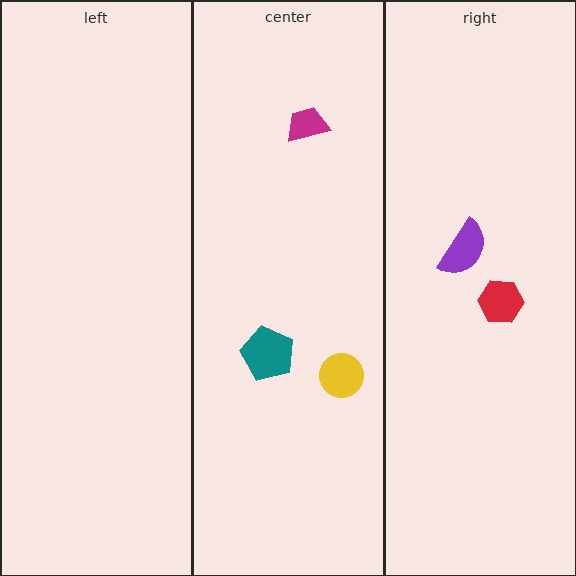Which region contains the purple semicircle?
The right region.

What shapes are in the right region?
The purple semicircle, the red hexagon.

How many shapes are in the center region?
3.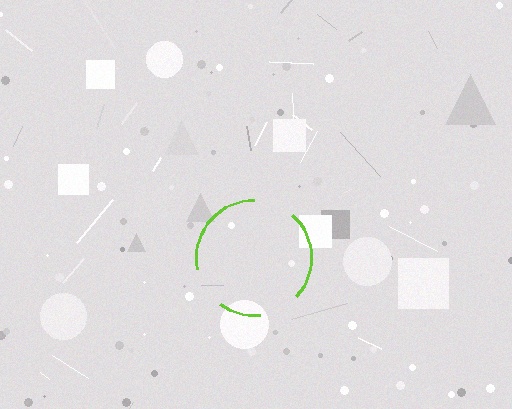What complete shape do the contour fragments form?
The contour fragments form a circle.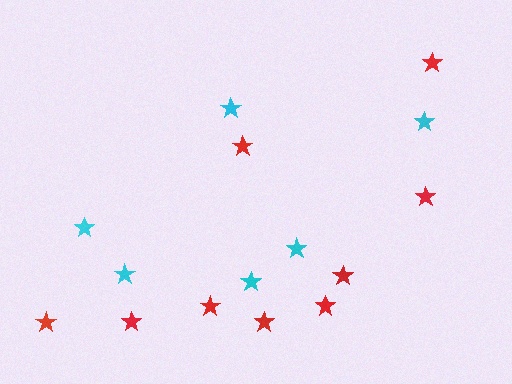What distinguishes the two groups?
There are 2 groups: one group of cyan stars (6) and one group of red stars (9).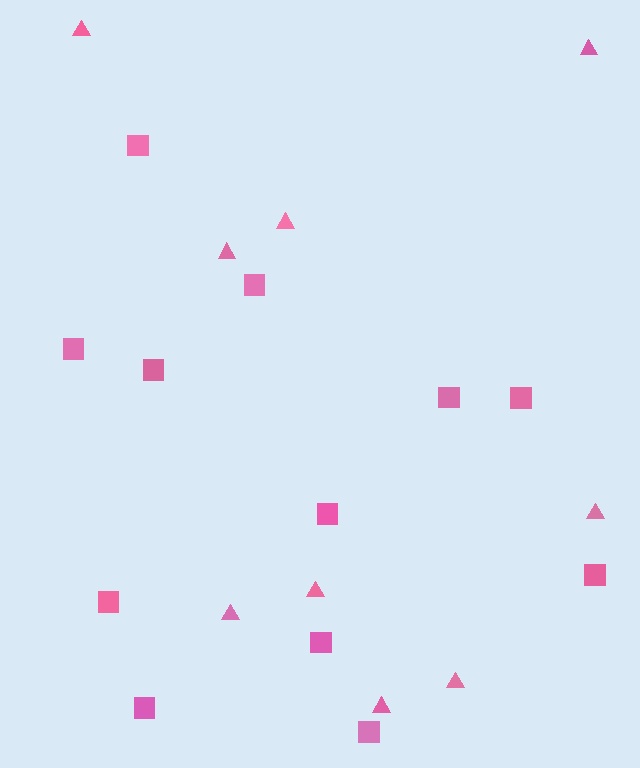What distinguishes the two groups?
There are 2 groups: one group of squares (12) and one group of triangles (9).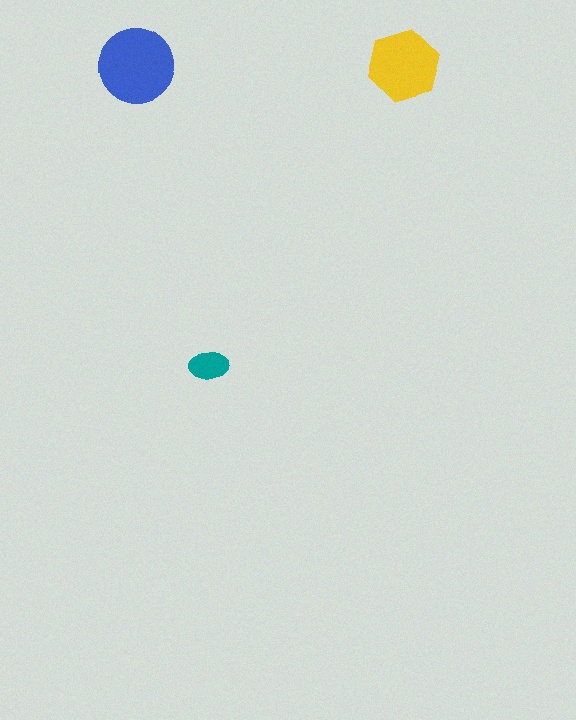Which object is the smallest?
The teal ellipse.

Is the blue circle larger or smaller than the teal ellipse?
Larger.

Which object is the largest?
The blue circle.